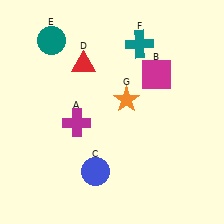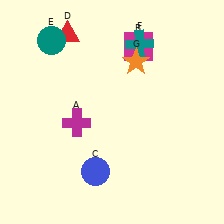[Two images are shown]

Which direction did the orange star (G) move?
The orange star (G) moved up.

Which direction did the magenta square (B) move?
The magenta square (B) moved up.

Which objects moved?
The objects that moved are: the magenta square (B), the red triangle (D), the orange star (G).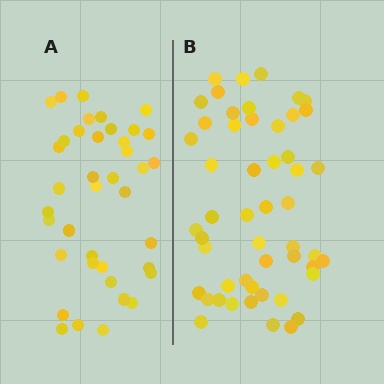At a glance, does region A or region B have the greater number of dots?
Region B (the right region) has more dots.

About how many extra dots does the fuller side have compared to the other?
Region B has roughly 12 or so more dots than region A.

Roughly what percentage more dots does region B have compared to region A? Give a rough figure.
About 30% more.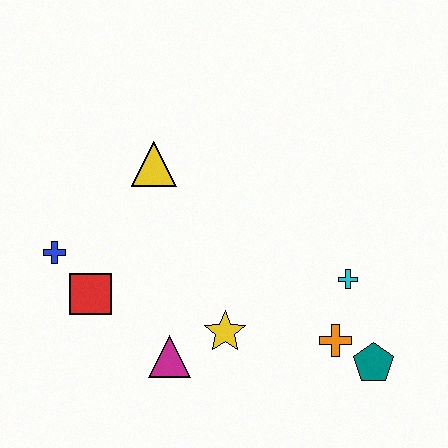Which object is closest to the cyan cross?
The orange cross is closest to the cyan cross.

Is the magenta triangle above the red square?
No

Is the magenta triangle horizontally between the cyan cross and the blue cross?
Yes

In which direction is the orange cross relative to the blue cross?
The orange cross is to the right of the blue cross.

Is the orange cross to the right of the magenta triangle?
Yes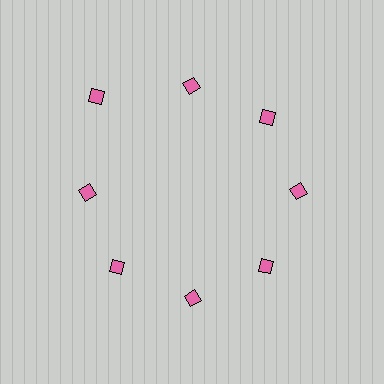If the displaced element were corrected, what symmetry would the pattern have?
It would have 8-fold rotational symmetry — the pattern would map onto itself every 45 degrees.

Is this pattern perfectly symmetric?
No. The 8 pink diamonds are arranged in a ring, but one element near the 10 o'clock position is pushed outward from the center, breaking the 8-fold rotational symmetry.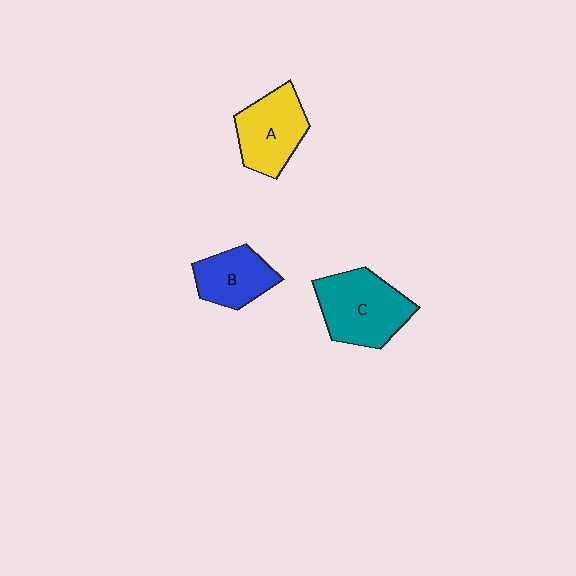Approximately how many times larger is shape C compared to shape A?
Approximately 1.2 times.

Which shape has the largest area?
Shape C (teal).